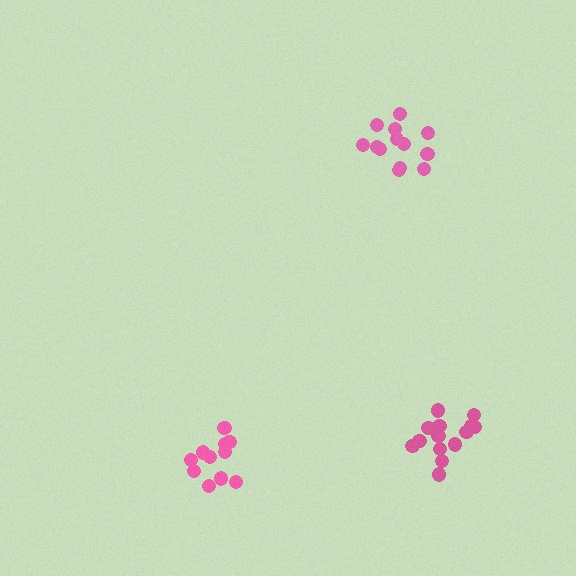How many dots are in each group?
Group 1: 13 dots, Group 2: 11 dots, Group 3: 14 dots (38 total).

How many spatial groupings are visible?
There are 3 spatial groupings.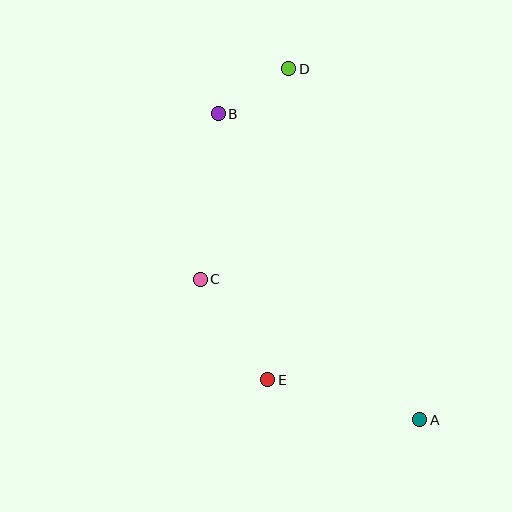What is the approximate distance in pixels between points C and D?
The distance between C and D is approximately 228 pixels.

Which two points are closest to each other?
Points B and D are closest to each other.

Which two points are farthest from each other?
Points A and D are farthest from each other.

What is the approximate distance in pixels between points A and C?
The distance between A and C is approximately 261 pixels.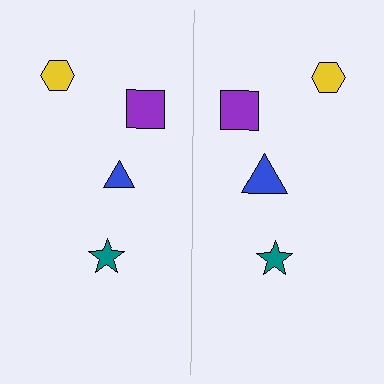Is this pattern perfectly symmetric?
No, the pattern is not perfectly symmetric. The blue triangle on the right side has a different size than its mirror counterpart.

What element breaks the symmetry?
The blue triangle on the right side has a different size than its mirror counterpart.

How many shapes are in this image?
There are 8 shapes in this image.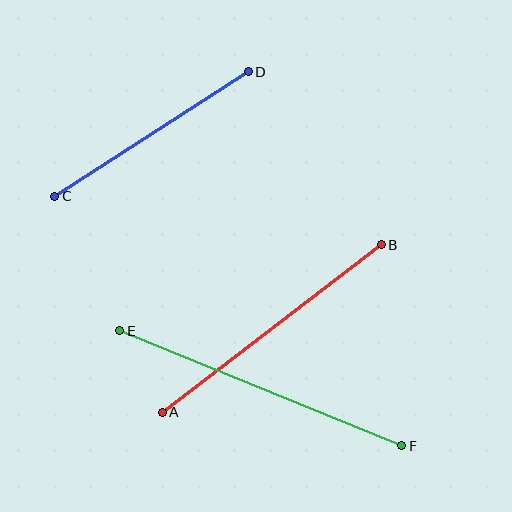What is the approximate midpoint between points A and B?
The midpoint is at approximately (272, 329) pixels.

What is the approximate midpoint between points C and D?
The midpoint is at approximately (152, 134) pixels.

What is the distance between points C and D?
The distance is approximately 230 pixels.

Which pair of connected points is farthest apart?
Points E and F are farthest apart.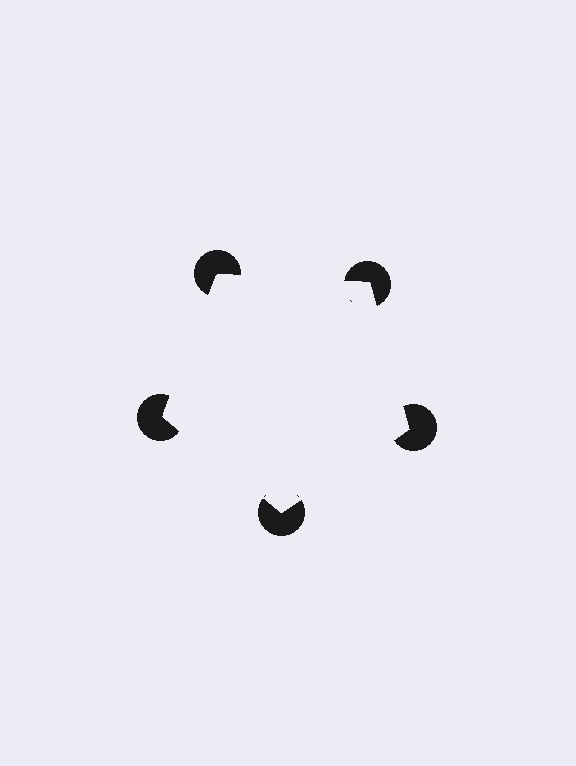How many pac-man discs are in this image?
There are 5 — one at each vertex of the illusory pentagon.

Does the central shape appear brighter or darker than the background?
It typically appears slightly brighter than the background, even though no actual brightness change is drawn.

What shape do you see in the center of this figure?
An illusory pentagon — its edges are inferred from the aligned wedge cuts in the pac-man discs, not physically drawn.